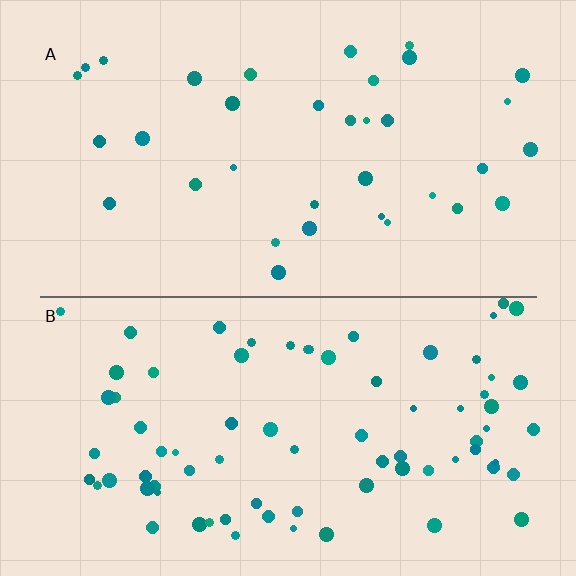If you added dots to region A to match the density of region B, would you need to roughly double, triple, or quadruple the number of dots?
Approximately double.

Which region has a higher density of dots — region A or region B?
B (the bottom).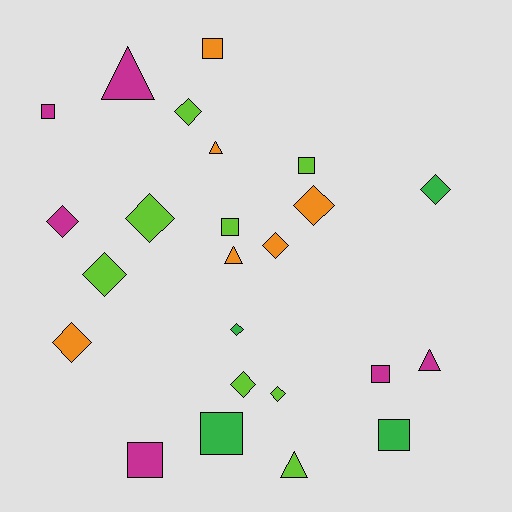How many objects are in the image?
There are 24 objects.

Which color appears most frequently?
Lime, with 8 objects.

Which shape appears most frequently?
Diamond, with 11 objects.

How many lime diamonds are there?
There are 5 lime diamonds.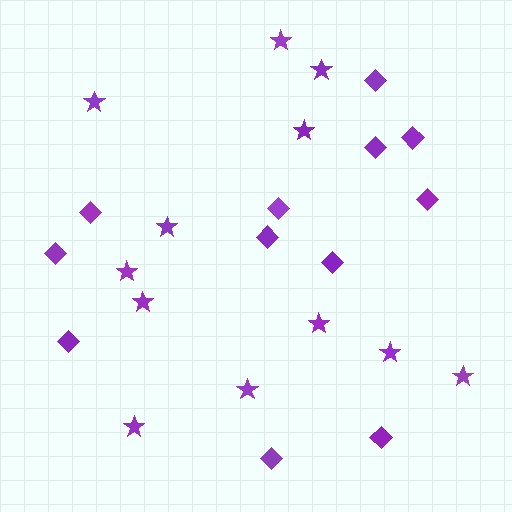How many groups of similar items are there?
There are 2 groups: one group of diamonds (12) and one group of stars (12).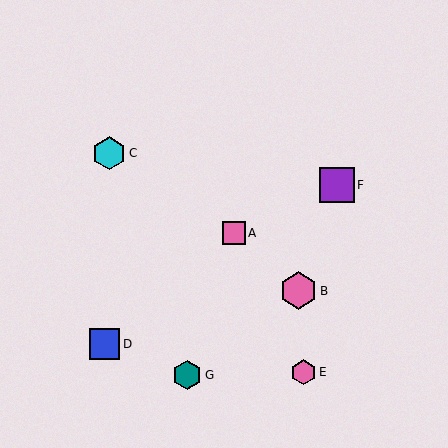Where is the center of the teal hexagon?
The center of the teal hexagon is at (187, 375).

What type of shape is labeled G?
Shape G is a teal hexagon.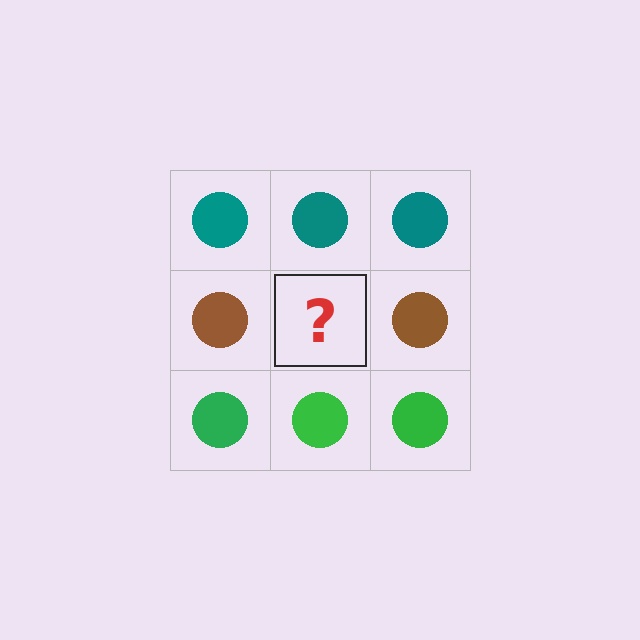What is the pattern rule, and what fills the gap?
The rule is that each row has a consistent color. The gap should be filled with a brown circle.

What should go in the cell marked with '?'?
The missing cell should contain a brown circle.